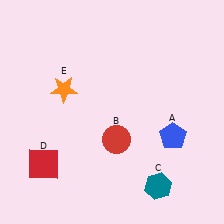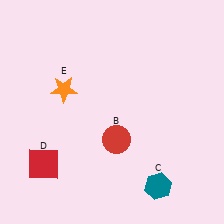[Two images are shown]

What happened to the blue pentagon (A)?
The blue pentagon (A) was removed in Image 2. It was in the bottom-right area of Image 1.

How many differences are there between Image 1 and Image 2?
There is 1 difference between the two images.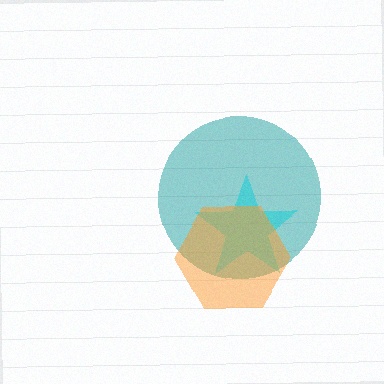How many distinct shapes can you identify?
There are 3 distinct shapes: a teal circle, a cyan star, an orange hexagon.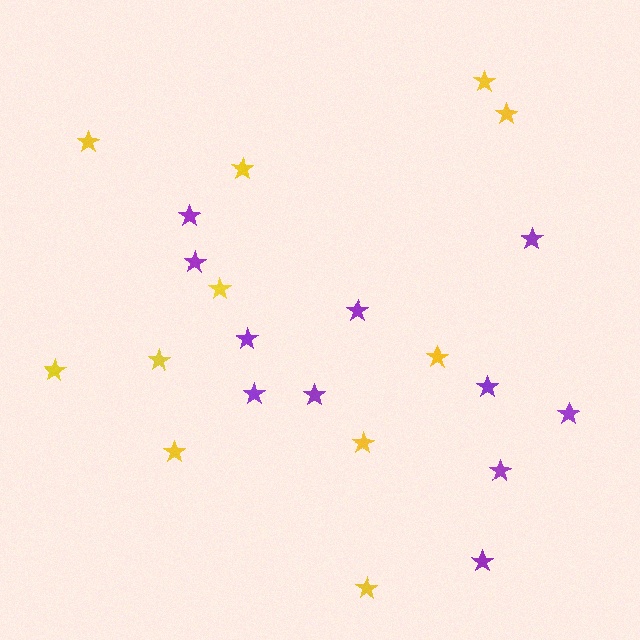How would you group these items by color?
There are 2 groups: one group of yellow stars (11) and one group of purple stars (11).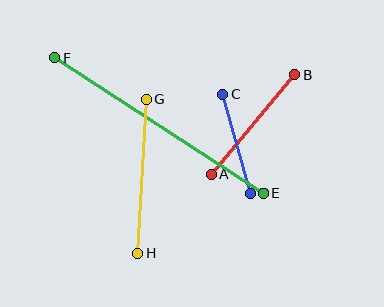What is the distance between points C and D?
The distance is approximately 103 pixels.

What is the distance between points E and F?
The distance is approximately 249 pixels.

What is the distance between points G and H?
The distance is approximately 154 pixels.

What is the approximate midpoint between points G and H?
The midpoint is at approximately (142, 176) pixels.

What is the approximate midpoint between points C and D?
The midpoint is at approximately (237, 144) pixels.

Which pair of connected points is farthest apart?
Points E and F are farthest apart.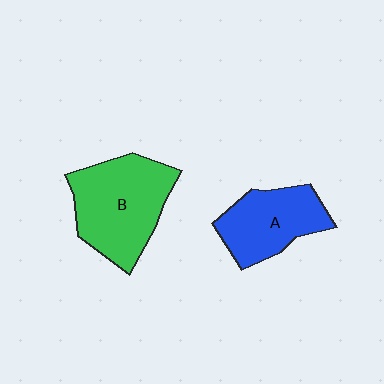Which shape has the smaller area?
Shape A (blue).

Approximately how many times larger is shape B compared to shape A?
Approximately 1.4 times.